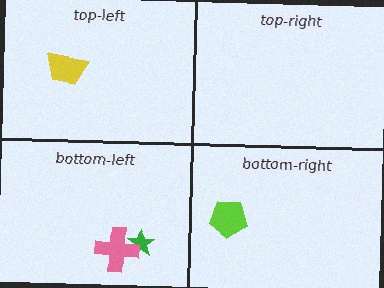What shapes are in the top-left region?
The yellow trapezoid.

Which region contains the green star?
The bottom-left region.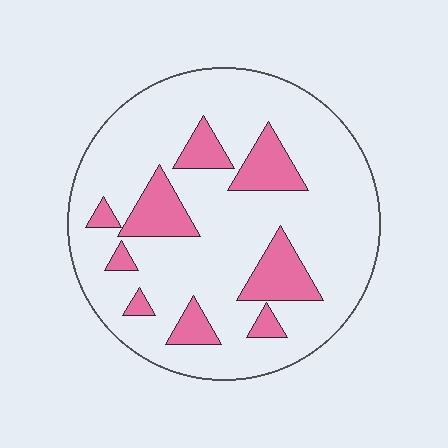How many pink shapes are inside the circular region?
9.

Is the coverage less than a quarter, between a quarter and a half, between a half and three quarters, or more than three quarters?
Less than a quarter.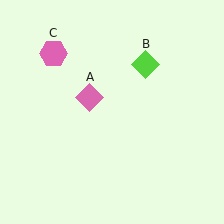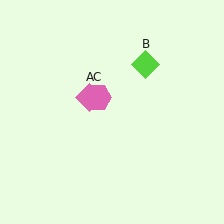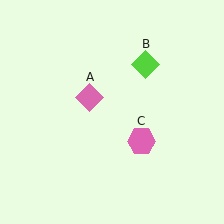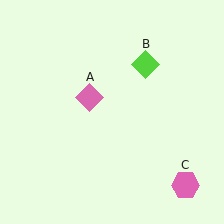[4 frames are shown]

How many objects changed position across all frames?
1 object changed position: pink hexagon (object C).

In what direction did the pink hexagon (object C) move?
The pink hexagon (object C) moved down and to the right.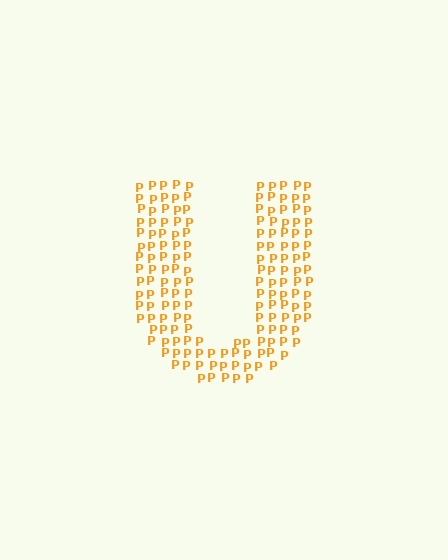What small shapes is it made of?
It is made of small letter P's.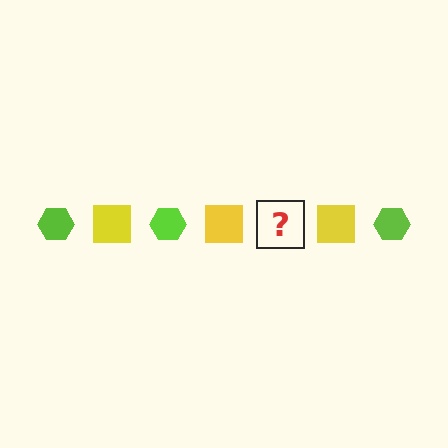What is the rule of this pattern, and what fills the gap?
The rule is that the pattern alternates between lime hexagon and yellow square. The gap should be filled with a lime hexagon.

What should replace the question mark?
The question mark should be replaced with a lime hexagon.